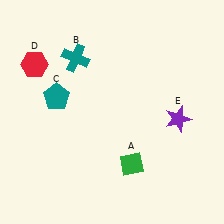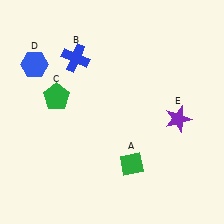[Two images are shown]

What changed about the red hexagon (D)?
In Image 1, D is red. In Image 2, it changed to blue.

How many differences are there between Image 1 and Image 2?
There are 3 differences between the two images.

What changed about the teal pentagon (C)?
In Image 1, C is teal. In Image 2, it changed to green.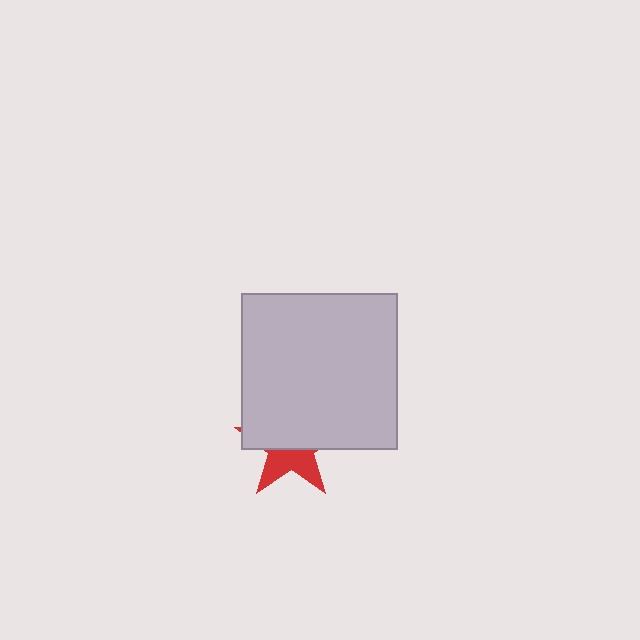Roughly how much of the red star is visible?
A small part of it is visible (roughly 42%).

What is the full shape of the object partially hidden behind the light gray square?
The partially hidden object is a red star.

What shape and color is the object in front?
The object in front is a light gray square.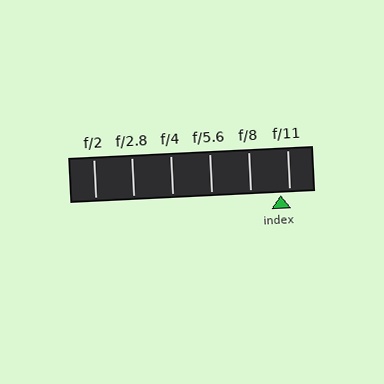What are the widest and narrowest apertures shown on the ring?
The widest aperture shown is f/2 and the narrowest is f/11.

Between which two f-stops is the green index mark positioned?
The index mark is between f/8 and f/11.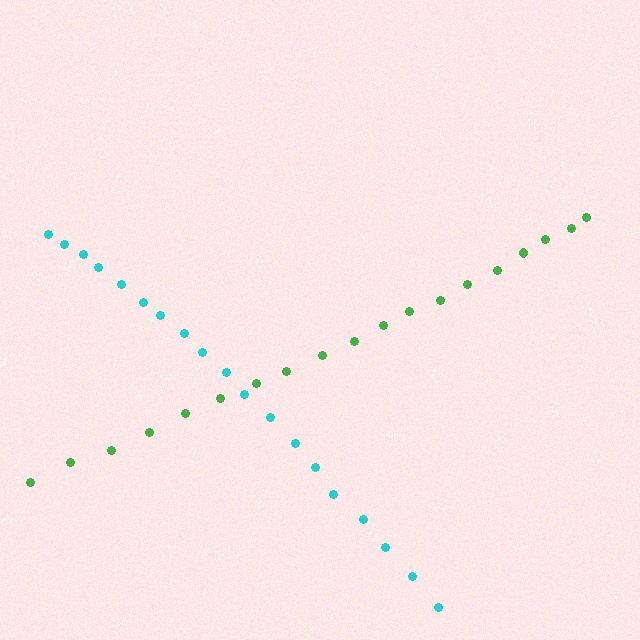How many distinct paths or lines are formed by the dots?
There are 2 distinct paths.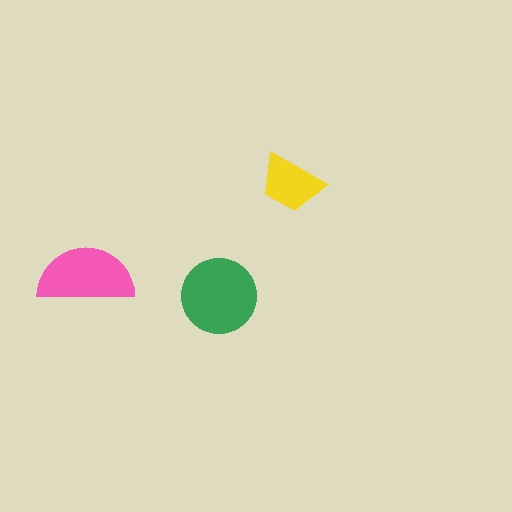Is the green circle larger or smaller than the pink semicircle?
Larger.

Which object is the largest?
The green circle.